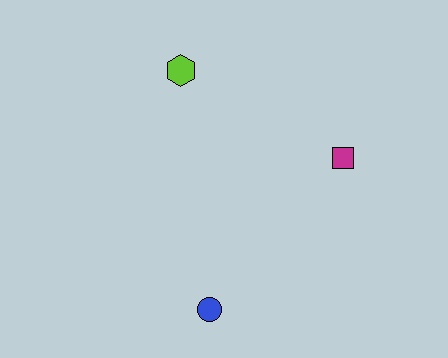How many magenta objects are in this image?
There is 1 magenta object.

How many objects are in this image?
There are 3 objects.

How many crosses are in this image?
There are no crosses.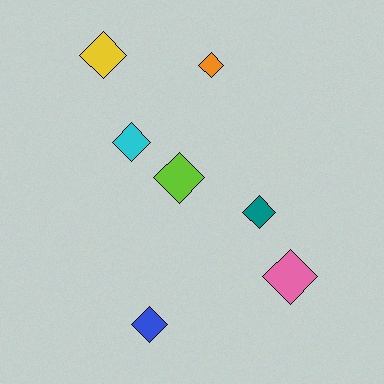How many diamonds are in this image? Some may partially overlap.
There are 7 diamonds.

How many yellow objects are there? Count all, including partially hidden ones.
There is 1 yellow object.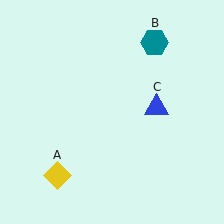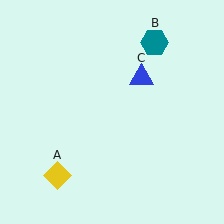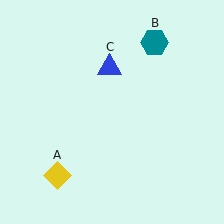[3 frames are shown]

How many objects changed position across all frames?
1 object changed position: blue triangle (object C).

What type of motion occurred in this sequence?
The blue triangle (object C) rotated counterclockwise around the center of the scene.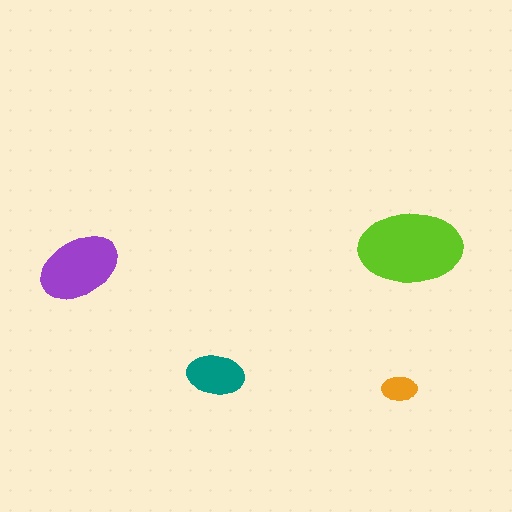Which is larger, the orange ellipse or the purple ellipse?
The purple one.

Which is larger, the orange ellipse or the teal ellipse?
The teal one.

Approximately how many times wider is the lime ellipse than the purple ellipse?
About 1.5 times wider.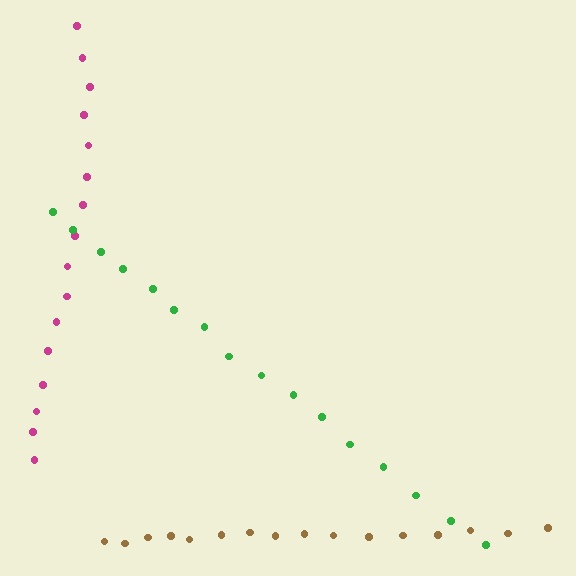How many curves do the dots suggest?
There are 3 distinct paths.